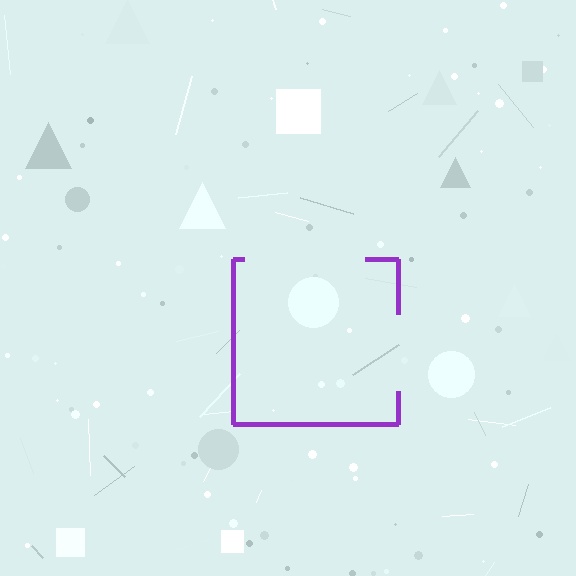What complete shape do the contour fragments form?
The contour fragments form a square.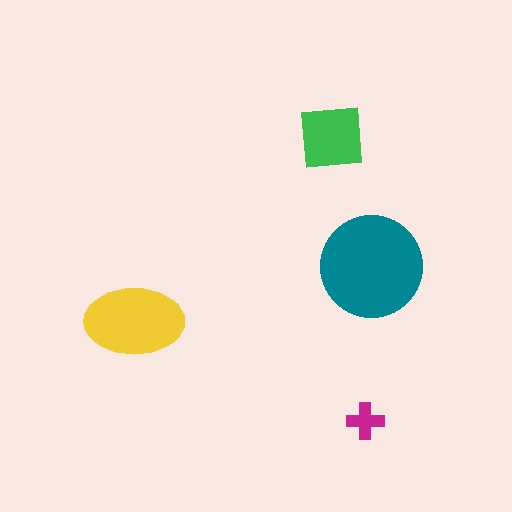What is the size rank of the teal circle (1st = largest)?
1st.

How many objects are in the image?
There are 4 objects in the image.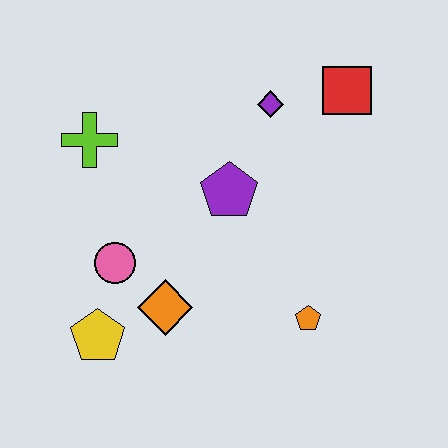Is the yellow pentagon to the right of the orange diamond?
No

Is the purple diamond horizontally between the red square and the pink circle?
Yes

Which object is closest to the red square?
The purple diamond is closest to the red square.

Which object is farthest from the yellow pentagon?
The red square is farthest from the yellow pentagon.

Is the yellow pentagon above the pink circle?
No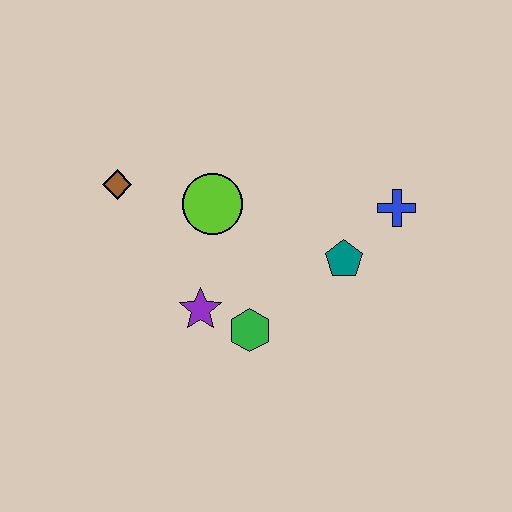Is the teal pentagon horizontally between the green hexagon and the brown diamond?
No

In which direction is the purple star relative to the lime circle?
The purple star is below the lime circle.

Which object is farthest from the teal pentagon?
The brown diamond is farthest from the teal pentagon.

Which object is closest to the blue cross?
The teal pentagon is closest to the blue cross.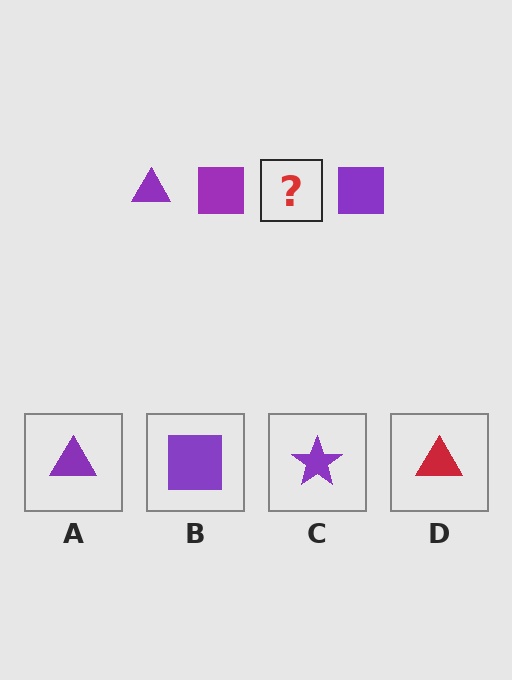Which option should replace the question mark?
Option A.